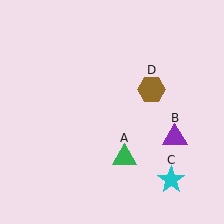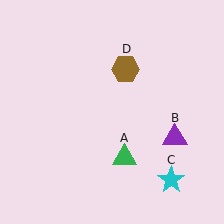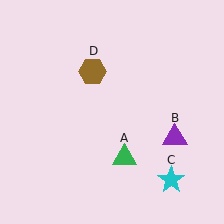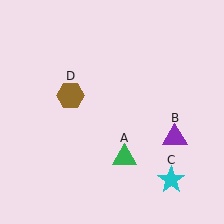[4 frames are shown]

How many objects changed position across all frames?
1 object changed position: brown hexagon (object D).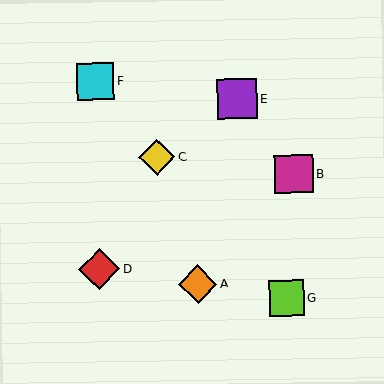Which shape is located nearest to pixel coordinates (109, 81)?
The cyan square (labeled F) at (95, 82) is nearest to that location.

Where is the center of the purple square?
The center of the purple square is at (237, 99).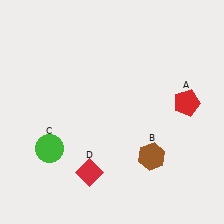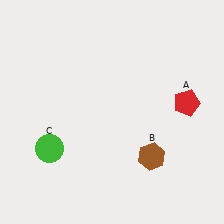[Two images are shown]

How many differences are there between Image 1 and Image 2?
There is 1 difference between the two images.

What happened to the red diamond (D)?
The red diamond (D) was removed in Image 2. It was in the bottom-left area of Image 1.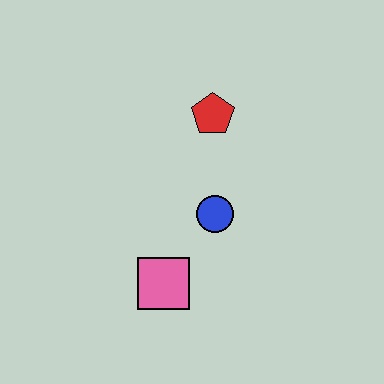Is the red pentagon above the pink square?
Yes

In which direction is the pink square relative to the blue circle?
The pink square is below the blue circle.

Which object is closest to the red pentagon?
The blue circle is closest to the red pentagon.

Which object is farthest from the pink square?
The red pentagon is farthest from the pink square.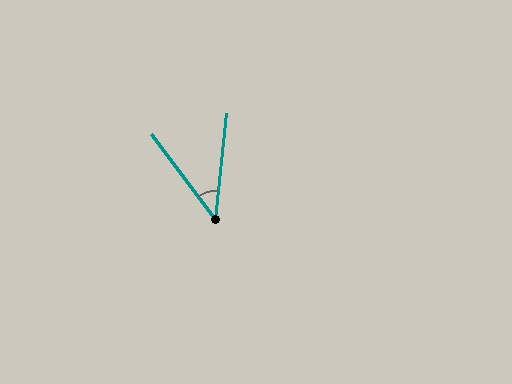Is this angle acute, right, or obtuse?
It is acute.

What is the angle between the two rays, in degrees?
Approximately 43 degrees.